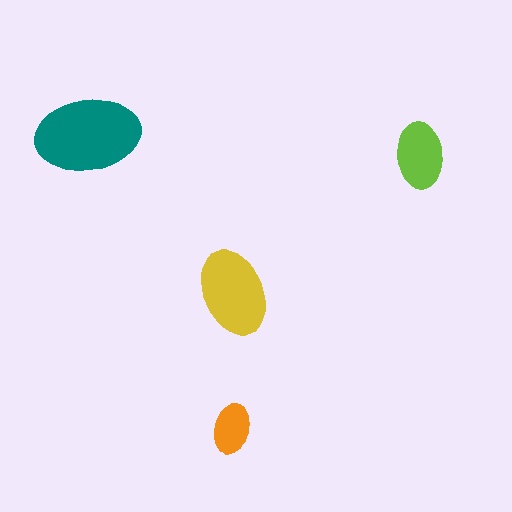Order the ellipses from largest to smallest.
the teal one, the yellow one, the lime one, the orange one.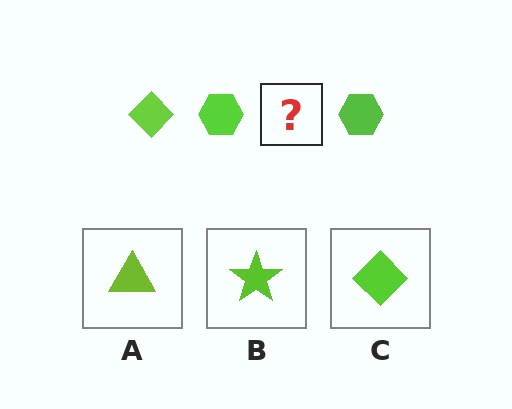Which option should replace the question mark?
Option C.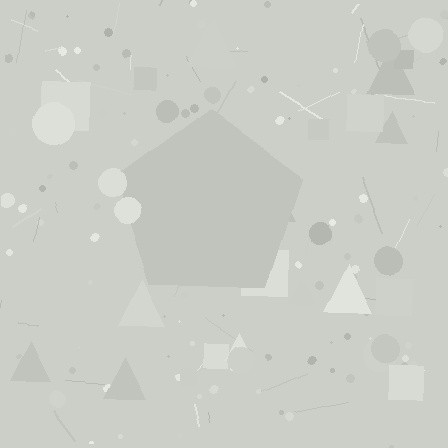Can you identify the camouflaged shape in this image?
The camouflaged shape is a pentagon.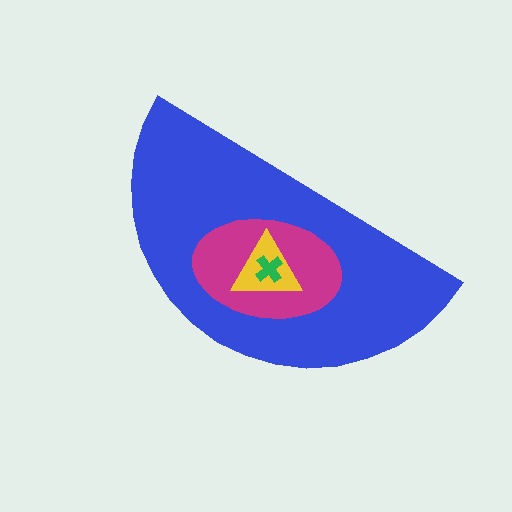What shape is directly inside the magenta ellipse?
The yellow triangle.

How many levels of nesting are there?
4.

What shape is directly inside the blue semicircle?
The magenta ellipse.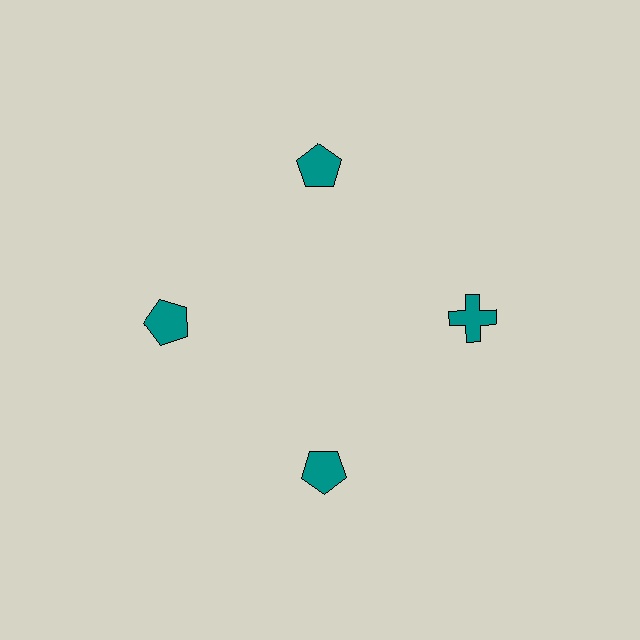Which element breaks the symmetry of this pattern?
The teal cross at roughly the 3 o'clock position breaks the symmetry. All other shapes are teal pentagons.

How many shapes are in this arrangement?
There are 4 shapes arranged in a ring pattern.